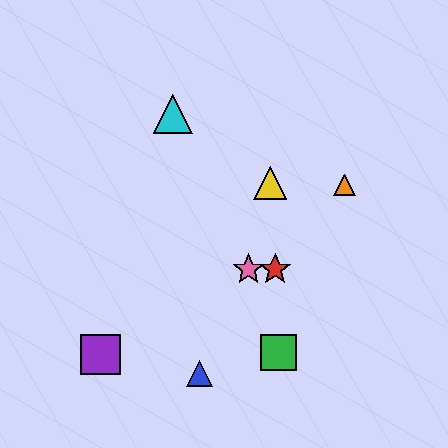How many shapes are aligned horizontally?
2 shapes (the red star, the pink star) are aligned horizontally.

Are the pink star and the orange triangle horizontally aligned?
No, the pink star is at y≈269 and the orange triangle is at y≈185.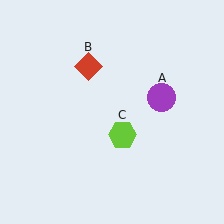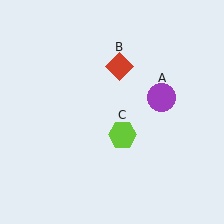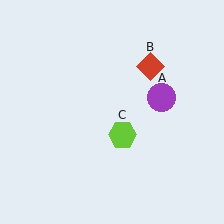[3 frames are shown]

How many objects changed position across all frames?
1 object changed position: red diamond (object B).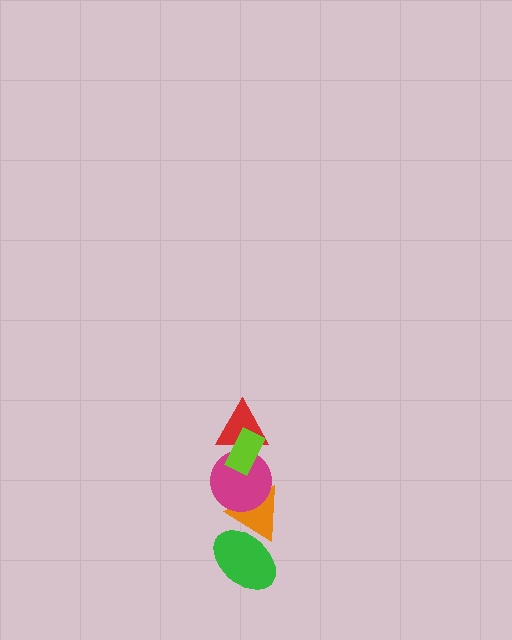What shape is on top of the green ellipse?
The orange triangle is on top of the green ellipse.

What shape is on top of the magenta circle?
The red triangle is on top of the magenta circle.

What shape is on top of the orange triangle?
The magenta circle is on top of the orange triangle.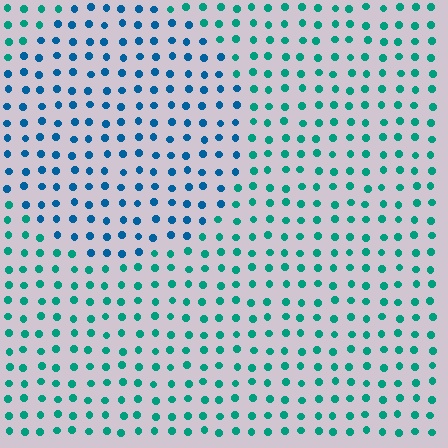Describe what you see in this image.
The image is filled with small teal elements in a uniform arrangement. A circle-shaped region is visible where the elements are tinted to a slightly different hue, forming a subtle color boundary.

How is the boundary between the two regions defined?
The boundary is defined purely by a slight shift in hue (about 35 degrees). Spacing, size, and orientation are identical on both sides.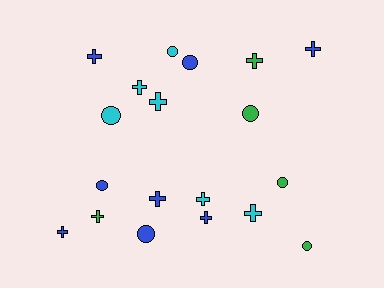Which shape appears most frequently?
Cross, with 11 objects.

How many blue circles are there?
There are 3 blue circles.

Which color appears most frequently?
Blue, with 8 objects.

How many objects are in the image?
There are 19 objects.